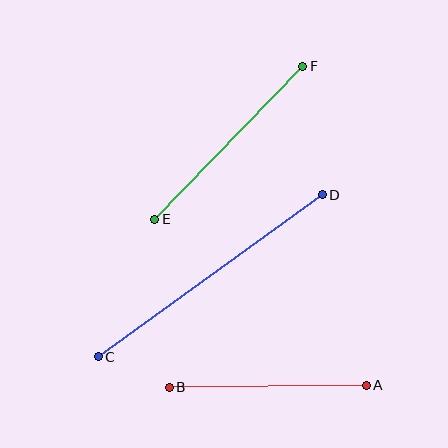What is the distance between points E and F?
The distance is approximately 213 pixels.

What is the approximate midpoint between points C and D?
The midpoint is at approximately (210, 276) pixels.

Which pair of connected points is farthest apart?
Points C and D are farthest apart.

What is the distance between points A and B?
The distance is approximately 197 pixels.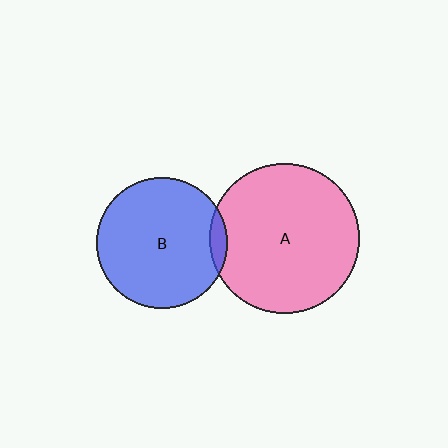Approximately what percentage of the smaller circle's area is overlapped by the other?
Approximately 5%.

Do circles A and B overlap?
Yes.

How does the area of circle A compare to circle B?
Approximately 1.3 times.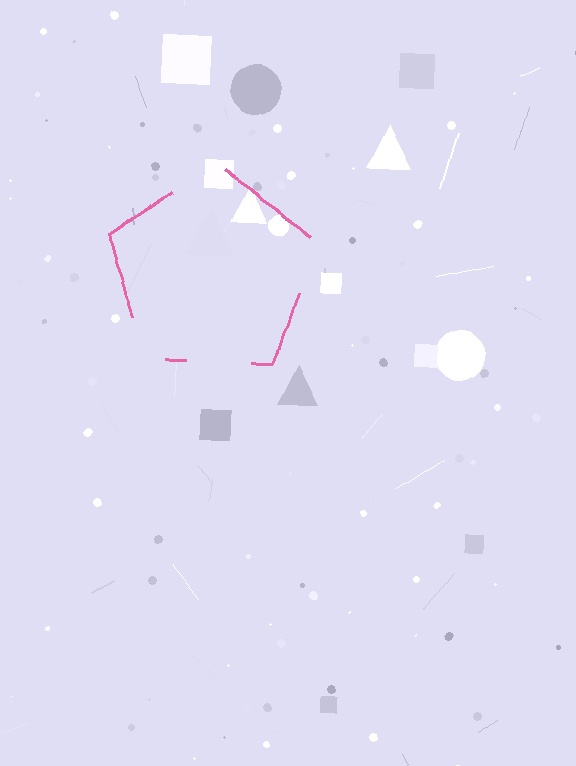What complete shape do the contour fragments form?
The contour fragments form a pentagon.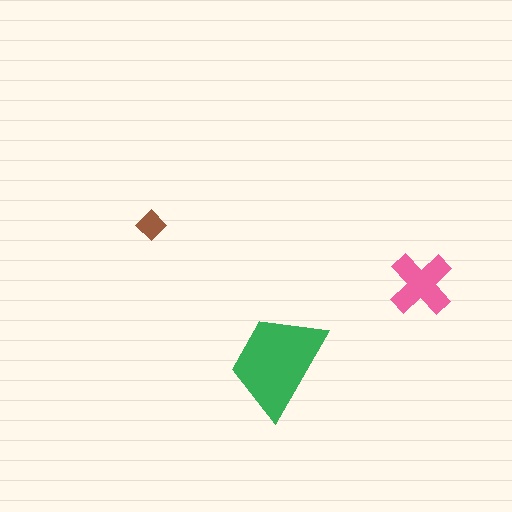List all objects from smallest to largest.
The brown diamond, the pink cross, the green trapezoid.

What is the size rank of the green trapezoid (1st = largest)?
1st.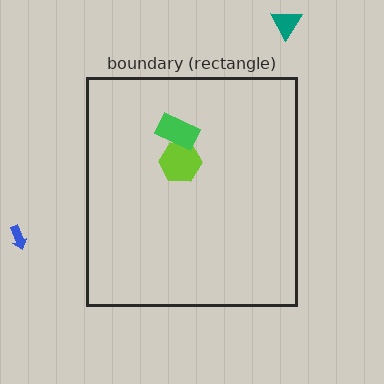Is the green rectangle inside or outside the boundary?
Inside.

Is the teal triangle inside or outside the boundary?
Outside.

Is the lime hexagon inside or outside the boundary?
Inside.